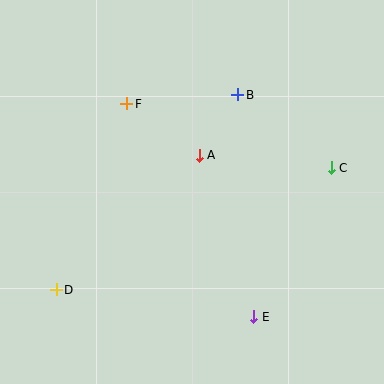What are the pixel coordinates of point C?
Point C is at (331, 168).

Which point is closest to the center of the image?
Point A at (199, 155) is closest to the center.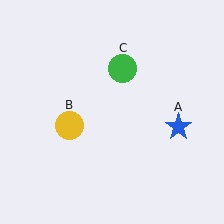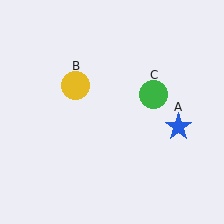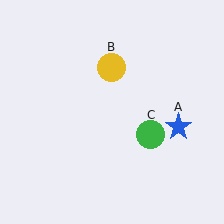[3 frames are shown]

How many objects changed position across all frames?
2 objects changed position: yellow circle (object B), green circle (object C).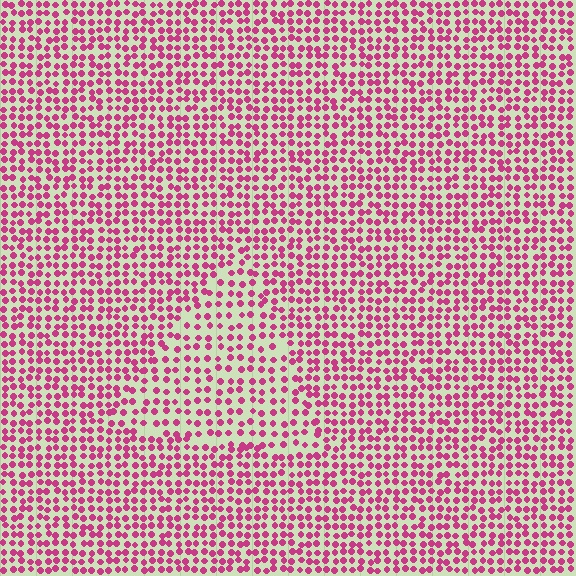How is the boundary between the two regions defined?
The boundary is defined by a change in element density (approximately 1.5x ratio). All elements are the same color, size, and shape.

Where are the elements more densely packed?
The elements are more densely packed outside the triangle boundary.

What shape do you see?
I see a triangle.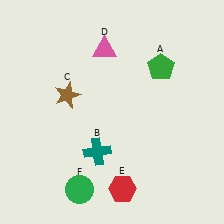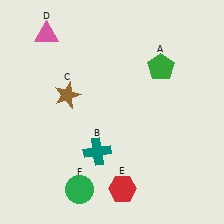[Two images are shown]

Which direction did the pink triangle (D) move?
The pink triangle (D) moved left.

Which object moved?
The pink triangle (D) moved left.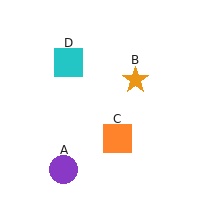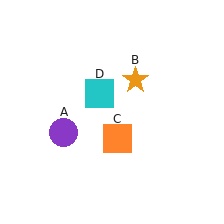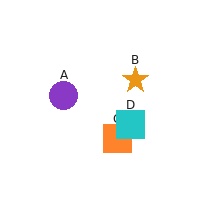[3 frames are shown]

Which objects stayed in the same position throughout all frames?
Orange star (object B) and orange square (object C) remained stationary.